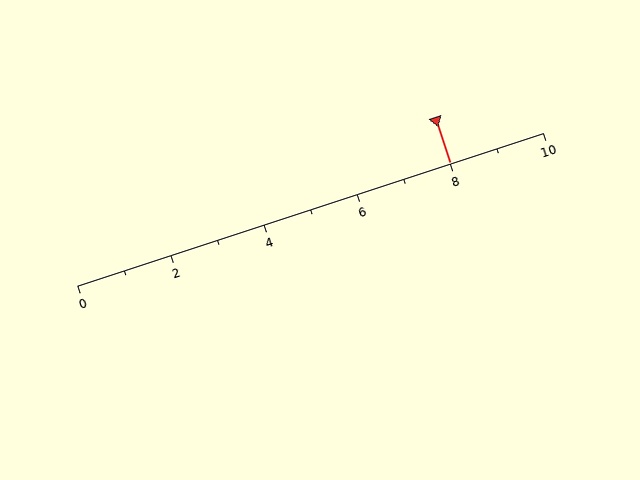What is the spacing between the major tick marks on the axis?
The major ticks are spaced 2 apart.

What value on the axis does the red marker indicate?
The marker indicates approximately 8.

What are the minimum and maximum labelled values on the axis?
The axis runs from 0 to 10.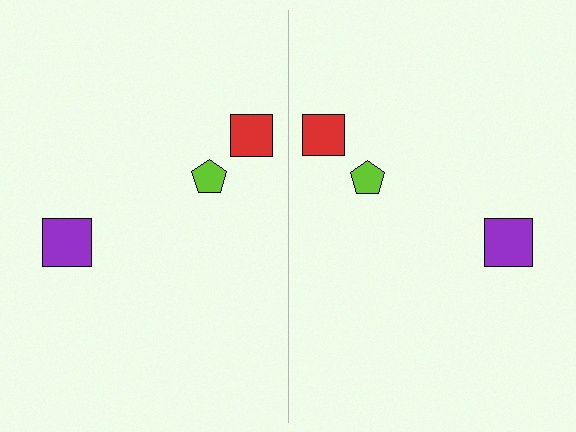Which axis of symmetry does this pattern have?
The pattern has a vertical axis of symmetry running through the center of the image.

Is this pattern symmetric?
Yes, this pattern has bilateral (reflection) symmetry.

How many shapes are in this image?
There are 6 shapes in this image.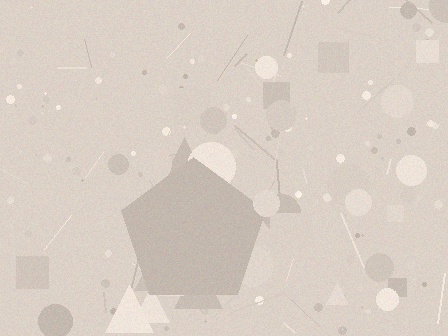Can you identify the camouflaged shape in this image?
The camouflaged shape is a pentagon.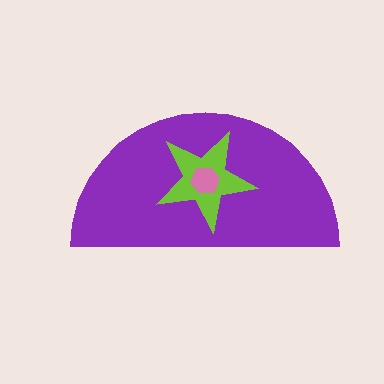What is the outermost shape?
The purple semicircle.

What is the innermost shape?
The pink hexagon.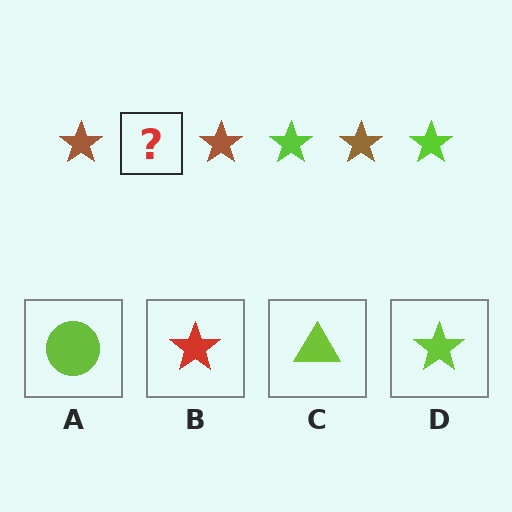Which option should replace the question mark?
Option D.